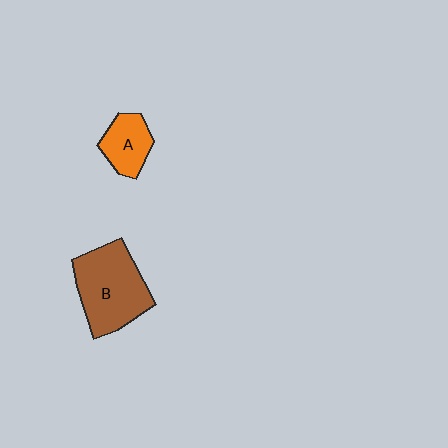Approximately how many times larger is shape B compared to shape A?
Approximately 2.1 times.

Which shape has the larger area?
Shape B (brown).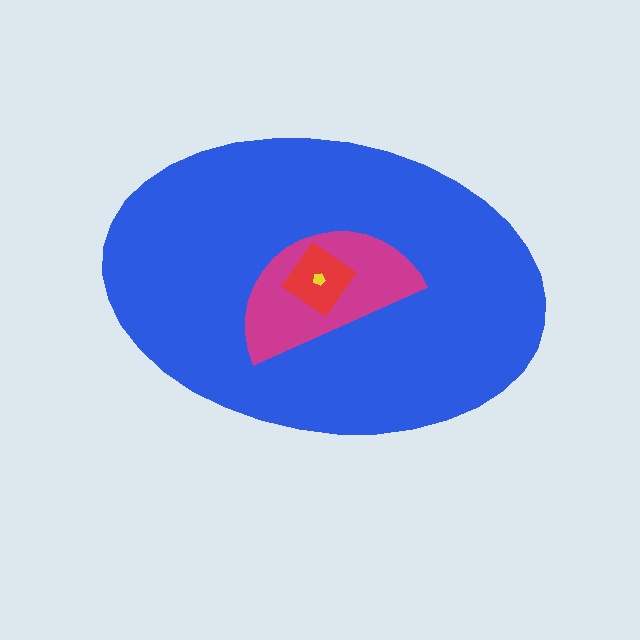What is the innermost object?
The yellow pentagon.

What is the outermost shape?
The blue ellipse.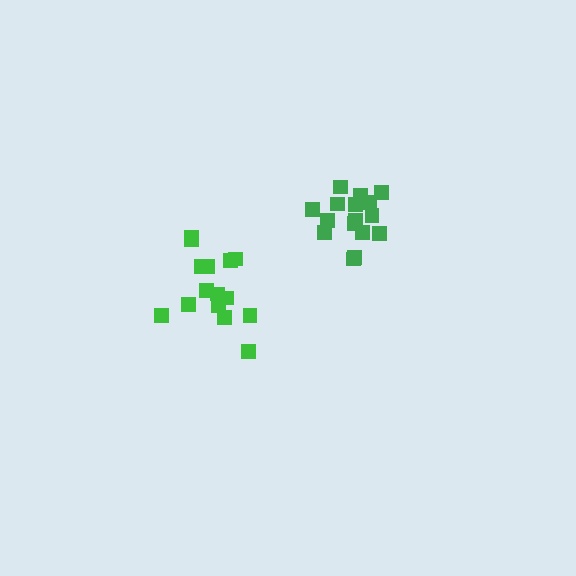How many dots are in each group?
Group 1: 15 dots, Group 2: 16 dots (31 total).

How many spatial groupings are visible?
There are 2 spatial groupings.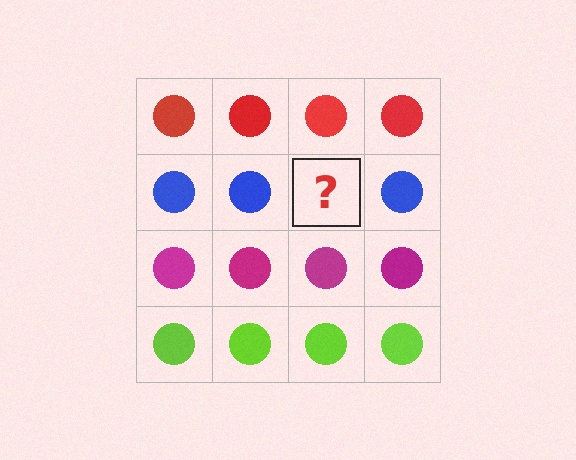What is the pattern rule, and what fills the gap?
The rule is that each row has a consistent color. The gap should be filled with a blue circle.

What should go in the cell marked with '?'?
The missing cell should contain a blue circle.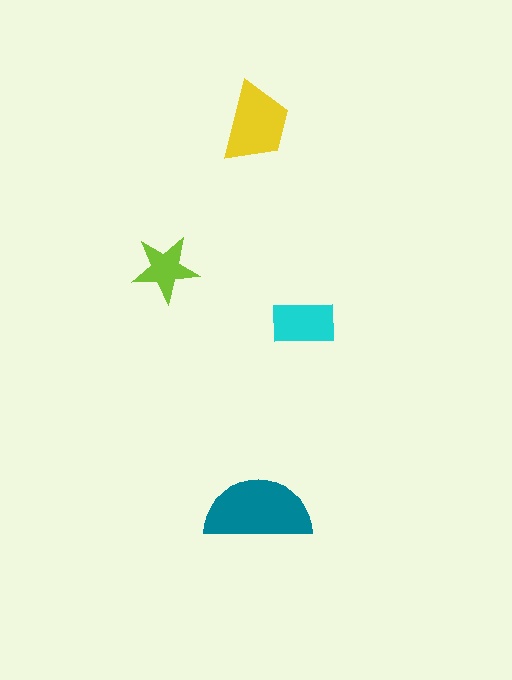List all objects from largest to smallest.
The teal semicircle, the yellow trapezoid, the cyan rectangle, the lime star.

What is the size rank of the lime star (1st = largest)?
4th.